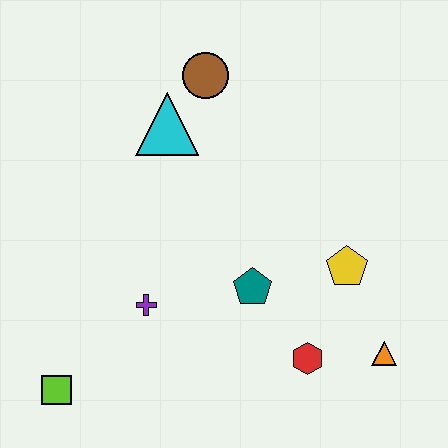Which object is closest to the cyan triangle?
The brown circle is closest to the cyan triangle.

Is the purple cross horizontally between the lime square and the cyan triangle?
Yes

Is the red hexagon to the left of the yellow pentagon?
Yes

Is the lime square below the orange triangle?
Yes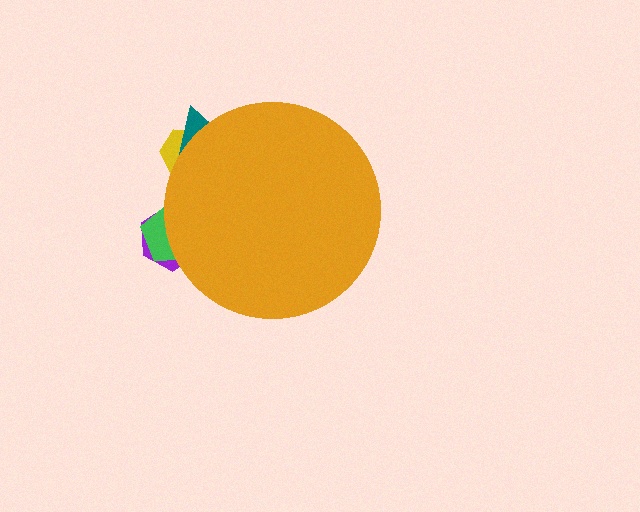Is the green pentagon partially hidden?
Yes, the green pentagon is partially hidden behind the orange circle.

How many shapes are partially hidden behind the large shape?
4 shapes are partially hidden.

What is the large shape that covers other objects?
An orange circle.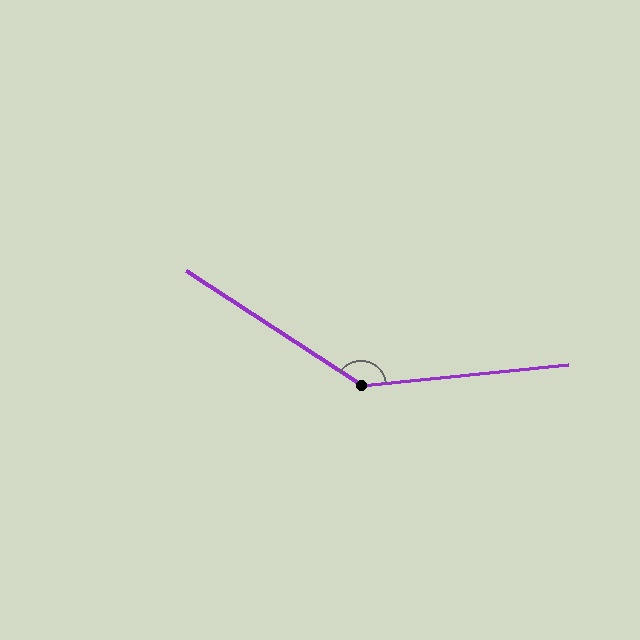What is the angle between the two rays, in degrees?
Approximately 141 degrees.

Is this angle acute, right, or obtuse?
It is obtuse.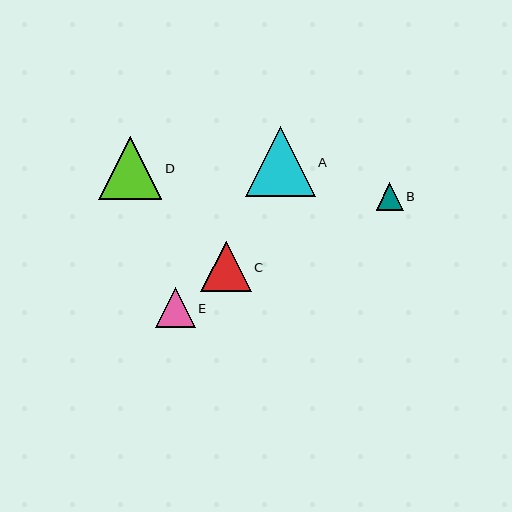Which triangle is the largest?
Triangle A is the largest with a size of approximately 70 pixels.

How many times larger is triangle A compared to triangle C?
Triangle A is approximately 1.4 times the size of triangle C.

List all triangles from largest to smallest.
From largest to smallest: A, D, C, E, B.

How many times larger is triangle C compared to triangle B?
Triangle C is approximately 1.8 times the size of triangle B.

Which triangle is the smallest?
Triangle B is the smallest with a size of approximately 27 pixels.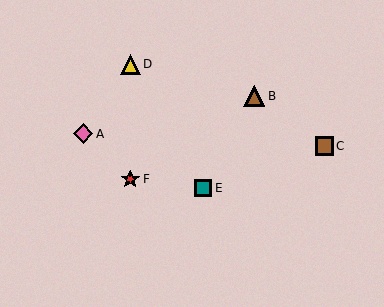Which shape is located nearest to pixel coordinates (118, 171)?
The red star (labeled F) at (130, 179) is nearest to that location.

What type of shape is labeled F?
Shape F is a red star.